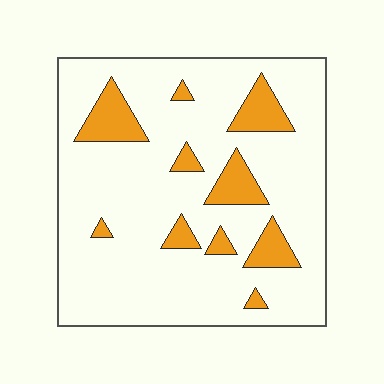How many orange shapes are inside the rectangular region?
10.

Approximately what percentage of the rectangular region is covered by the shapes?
Approximately 15%.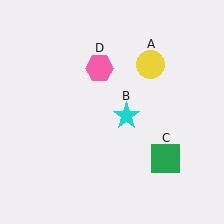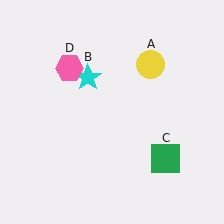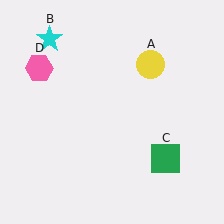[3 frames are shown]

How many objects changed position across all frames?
2 objects changed position: cyan star (object B), pink hexagon (object D).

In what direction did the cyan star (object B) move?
The cyan star (object B) moved up and to the left.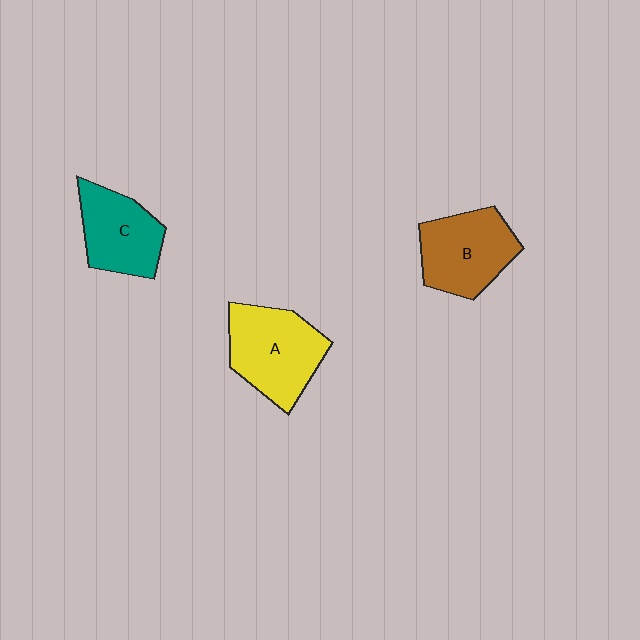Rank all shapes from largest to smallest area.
From largest to smallest: A (yellow), B (brown), C (teal).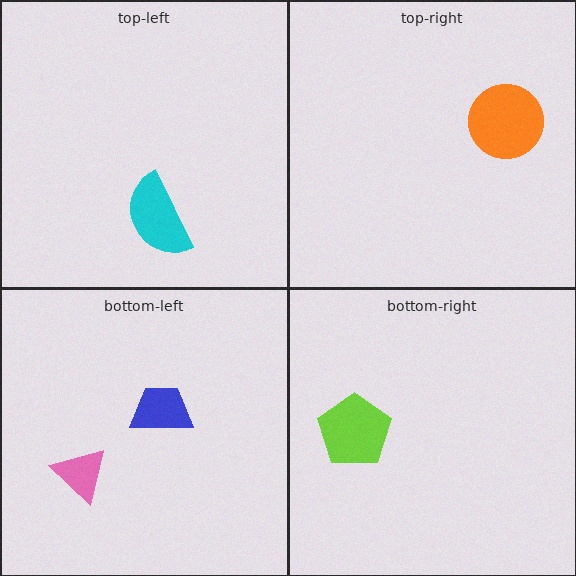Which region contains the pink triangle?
The bottom-left region.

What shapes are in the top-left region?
The cyan semicircle.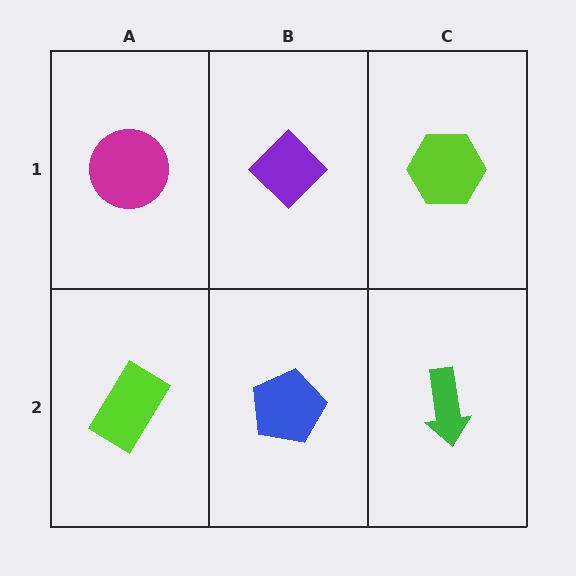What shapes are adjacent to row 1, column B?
A blue pentagon (row 2, column B), a magenta circle (row 1, column A), a lime hexagon (row 1, column C).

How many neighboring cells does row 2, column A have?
2.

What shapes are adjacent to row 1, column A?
A lime rectangle (row 2, column A), a purple diamond (row 1, column B).